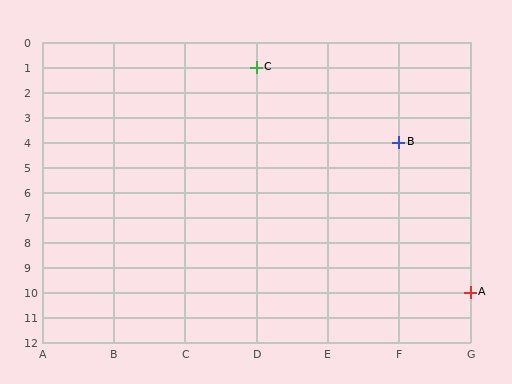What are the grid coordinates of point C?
Point C is at grid coordinates (D, 1).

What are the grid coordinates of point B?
Point B is at grid coordinates (F, 4).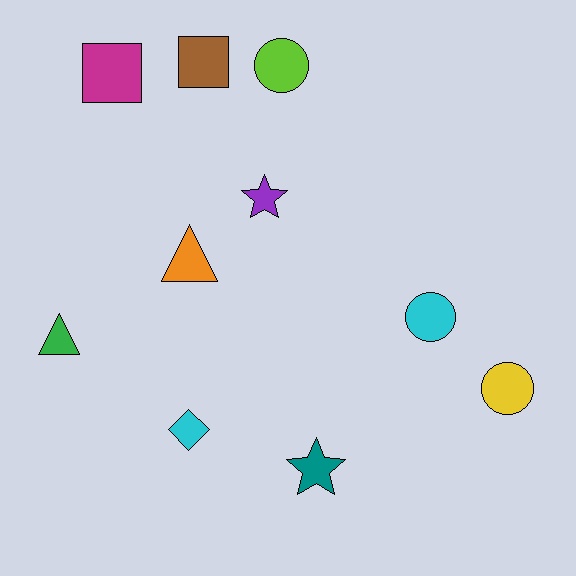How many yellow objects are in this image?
There is 1 yellow object.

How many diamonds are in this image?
There is 1 diamond.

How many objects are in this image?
There are 10 objects.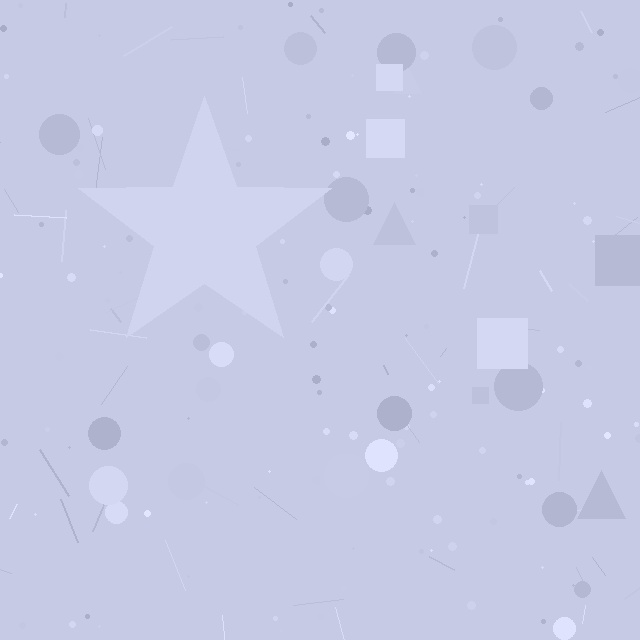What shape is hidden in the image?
A star is hidden in the image.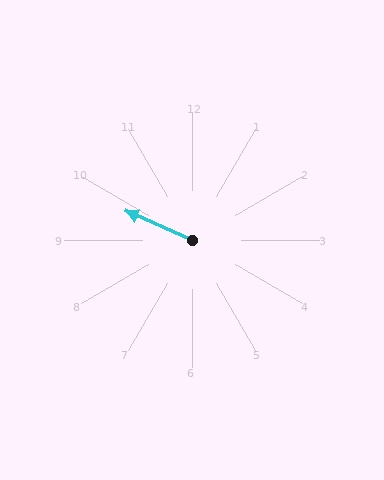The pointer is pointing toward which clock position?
Roughly 10 o'clock.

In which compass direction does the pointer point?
Northwest.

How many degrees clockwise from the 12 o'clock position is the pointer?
Approximately 293 degrees.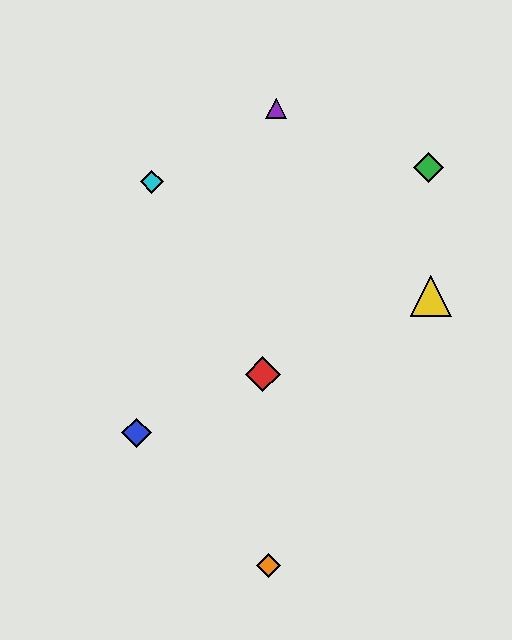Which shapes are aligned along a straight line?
The red diamond, the blue diamond, the yellow triangle are aligned along a straight line.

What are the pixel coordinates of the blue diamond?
The blue diamond is at (136, 433).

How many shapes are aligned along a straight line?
3 shapes (the red diamond, the blue diamond, the yellow triangle) are aligned along a straight line.